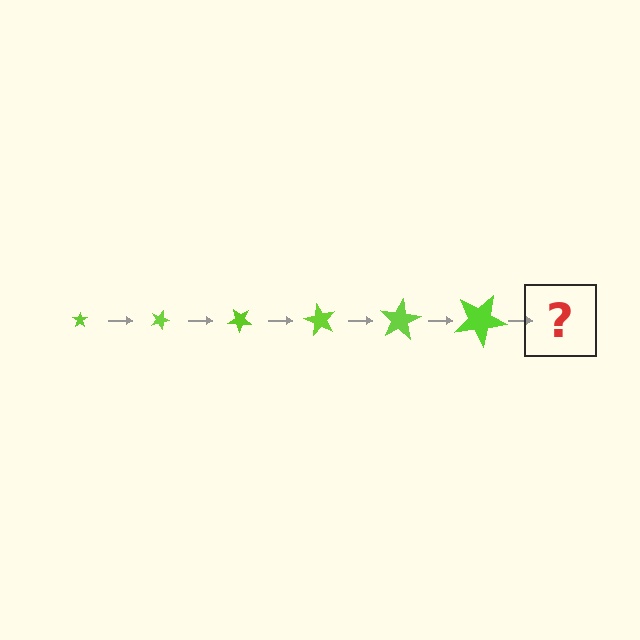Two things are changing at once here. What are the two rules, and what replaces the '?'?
The two rules are that the star grows larger each step and it rotates 20 degrees each step. The '?' should be a star, larger than the previous one and rotated 120 degrees from the start.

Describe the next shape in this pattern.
It should be a star, larger than the previous one and rotated 120 degrees from the start.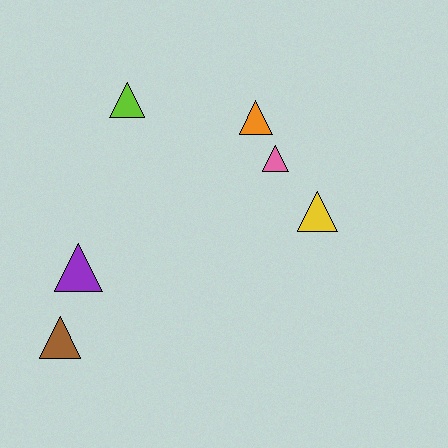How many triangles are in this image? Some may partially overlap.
There are 6 triangles.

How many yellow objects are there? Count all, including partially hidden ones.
There is 1 yellow object.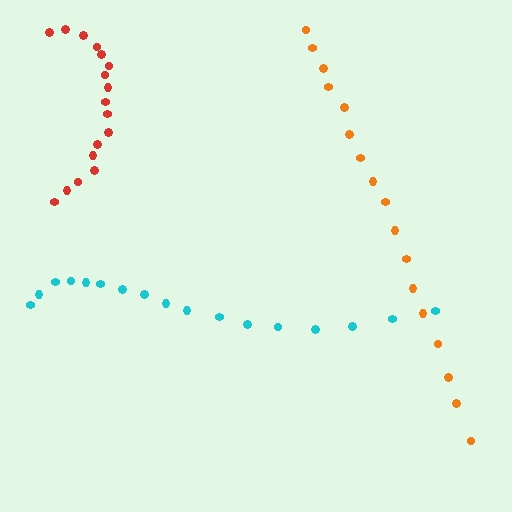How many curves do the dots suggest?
There are 3 distinct paths.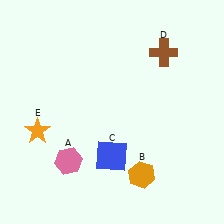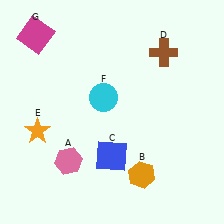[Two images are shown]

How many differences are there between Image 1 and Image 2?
There are 2 differences between the two images.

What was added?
A cyan circle (F), a magenta square (G) were added in Image 2.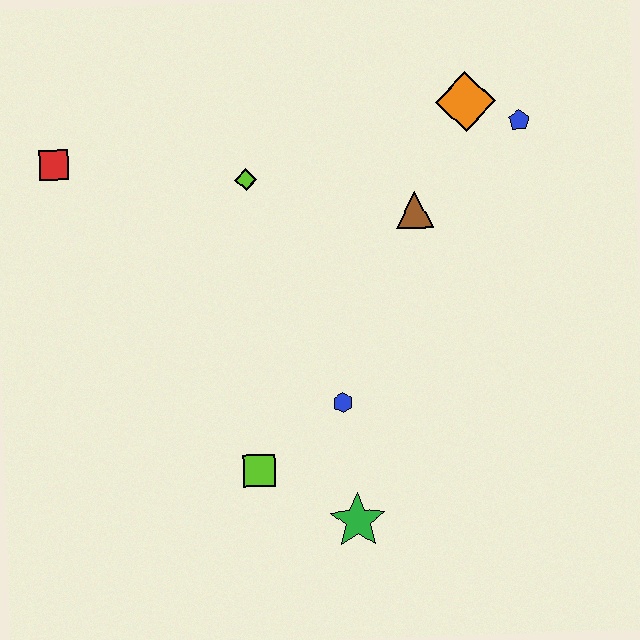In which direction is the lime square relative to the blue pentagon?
The lime square is below the blue pentagon.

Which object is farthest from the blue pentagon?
The red square is farthest from the blue pentagon.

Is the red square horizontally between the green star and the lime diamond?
No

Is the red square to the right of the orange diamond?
No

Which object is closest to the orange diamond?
The blue pentagon is closest to the orange diamond.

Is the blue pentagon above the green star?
Yes